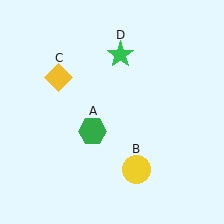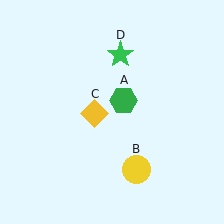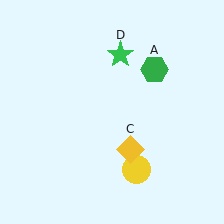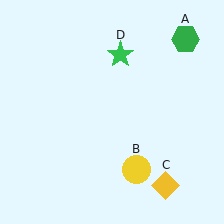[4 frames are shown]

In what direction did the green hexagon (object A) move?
The green hexagon (object A) moved up and to the right.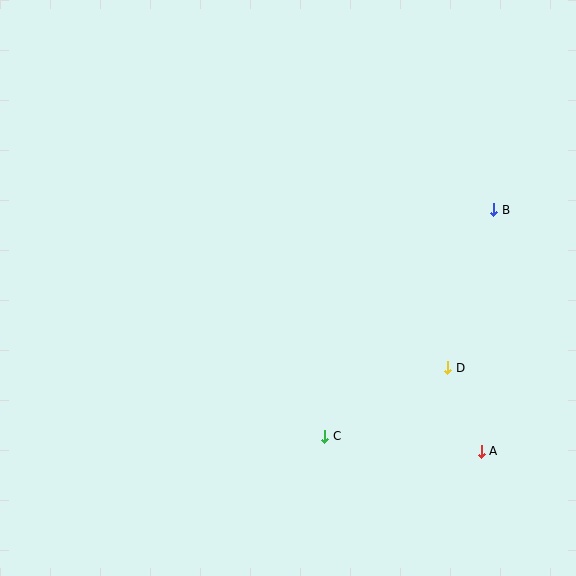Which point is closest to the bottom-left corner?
Point C is closest to the bottom-left corner.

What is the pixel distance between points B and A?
The distance between B and A is 242 pixels.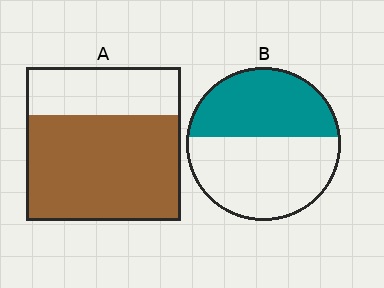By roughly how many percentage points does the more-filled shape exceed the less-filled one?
By roughly 25 percentage points (A over B).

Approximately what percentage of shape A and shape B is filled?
A is approximately 70% and B is approximately 45%.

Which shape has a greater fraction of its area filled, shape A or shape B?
Shape A.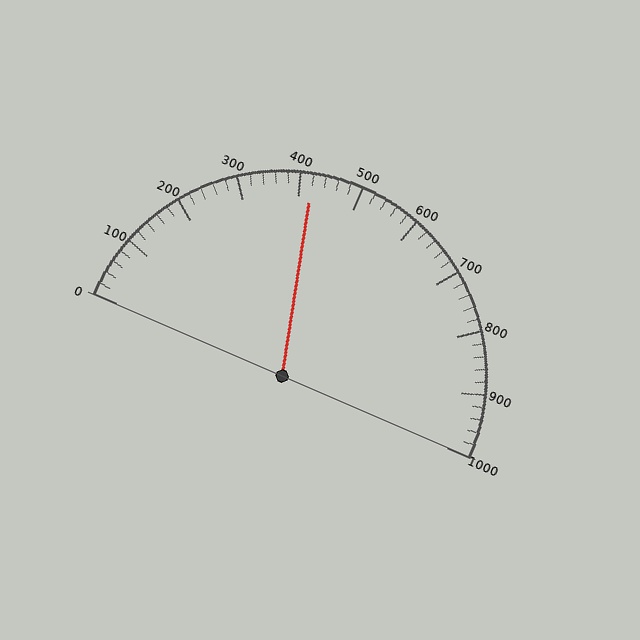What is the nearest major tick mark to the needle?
The nearest major tick mark is 400.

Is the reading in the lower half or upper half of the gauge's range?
The reading is in the lower half of the range (0 to 1000).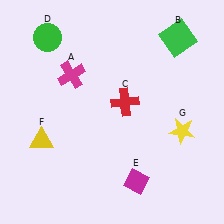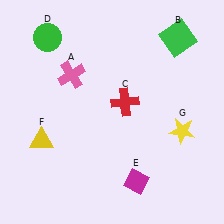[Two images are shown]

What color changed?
The cross (A) changed from magenta in Image 1 to pink in Image 2.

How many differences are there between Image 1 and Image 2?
There is 1 difference between the two images.